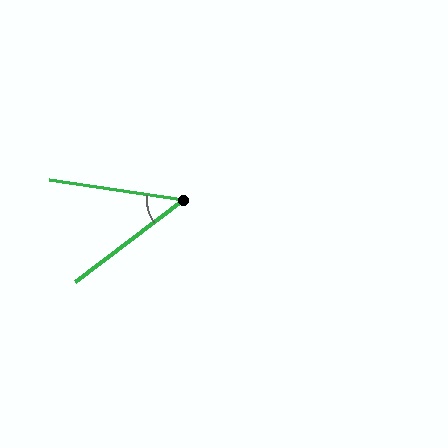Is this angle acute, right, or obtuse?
It is acute.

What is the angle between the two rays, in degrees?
Approximately 46 degrees.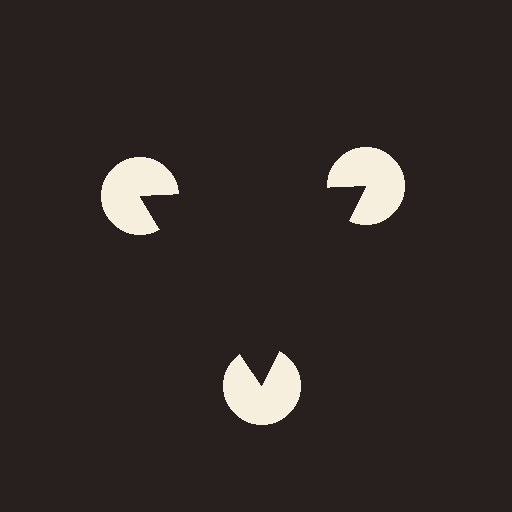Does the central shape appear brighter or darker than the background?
It typically appears slightly darker than the background, even though no actual brightness change is drawn.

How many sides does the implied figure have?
3 sides.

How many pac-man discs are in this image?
There are 3 — one at each vertex of the illusory triangle.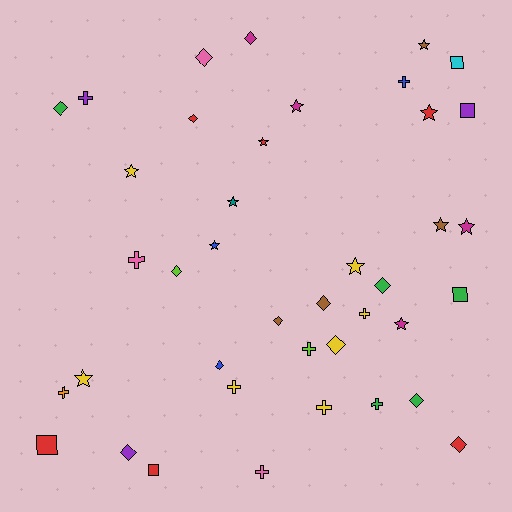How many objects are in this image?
There are 40 objects.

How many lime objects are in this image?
There are 2 lime objects.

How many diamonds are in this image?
There are 13 diamonds.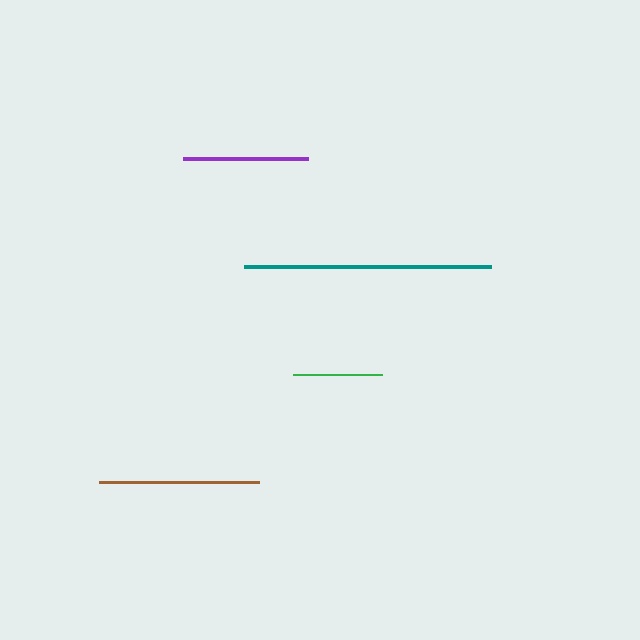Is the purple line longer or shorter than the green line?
The purple line is longer than the green line.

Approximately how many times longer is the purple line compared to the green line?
The purple line is approximately 1.4 times the length of the green line.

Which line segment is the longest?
The teal line is the longest at approximately 248 pixels.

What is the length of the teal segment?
The teal segment is approximately 248 pixels long.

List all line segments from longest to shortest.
From longest to shortest: teal, brown, purple, green.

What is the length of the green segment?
The green segment is approximately 88 pixels long.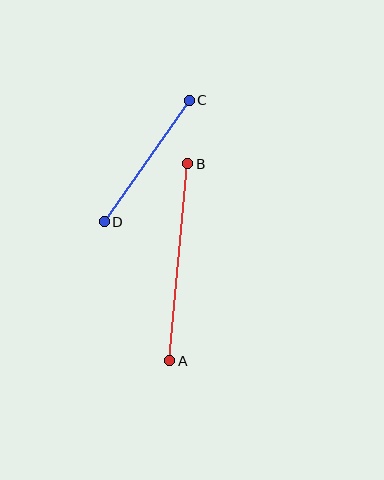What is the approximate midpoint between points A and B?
The midpoint is at approximately (179, 262) pixels.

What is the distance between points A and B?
The distance is approximately 198 pixels.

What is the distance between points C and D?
The distance is approximately 148 pixels.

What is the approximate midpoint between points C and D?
The midpoint is at approximately (147, 161) pixels.